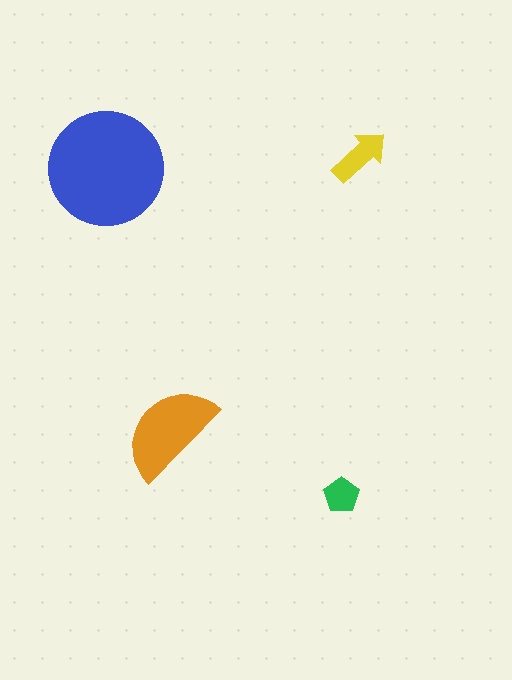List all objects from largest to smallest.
The blue circle, the orange semicircle, the yellow arrow, the green pentagon.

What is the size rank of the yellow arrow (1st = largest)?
3rd.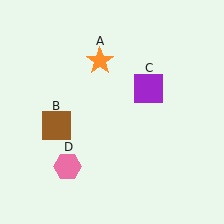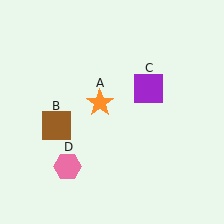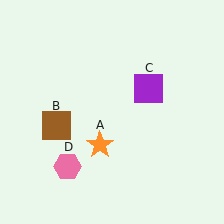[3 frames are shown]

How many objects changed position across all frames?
1 object changed position: orange star (object A).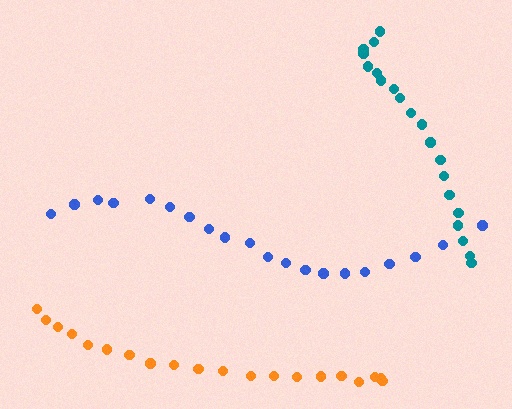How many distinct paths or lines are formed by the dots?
There are 3 distinct paths.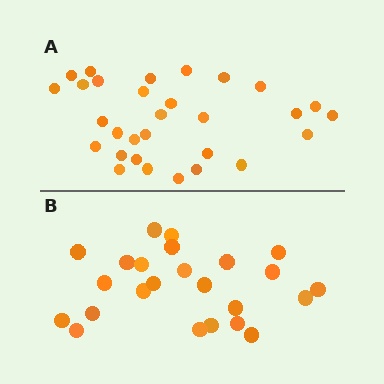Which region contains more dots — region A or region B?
Region A (the top region) has more dots.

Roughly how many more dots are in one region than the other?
Region A has about 6 more dots than region B.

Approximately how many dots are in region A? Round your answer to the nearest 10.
About 30 dots.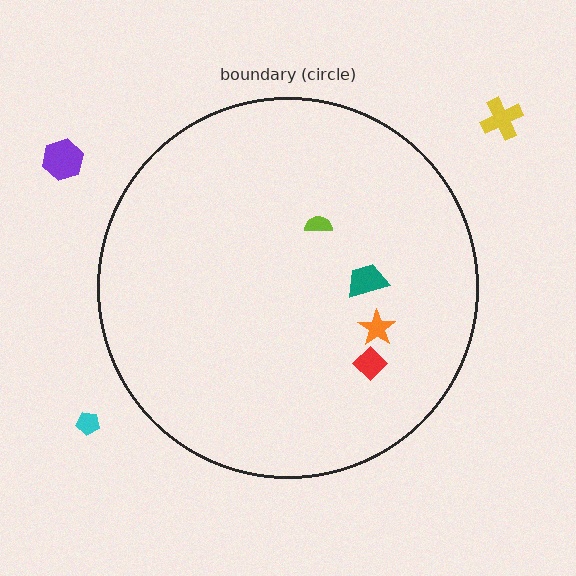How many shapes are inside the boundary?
4 inside, 3 outside.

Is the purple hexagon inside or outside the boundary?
Outside.